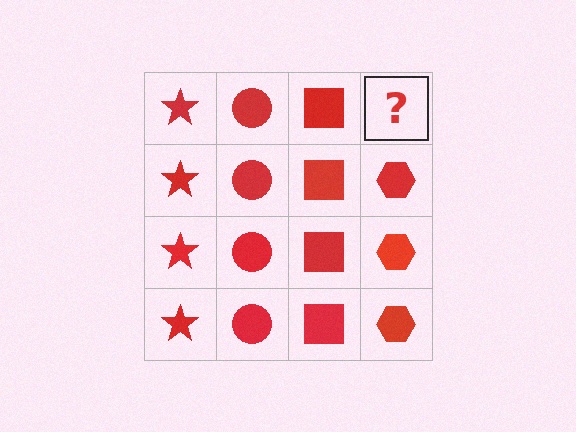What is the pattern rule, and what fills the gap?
The rule is that each column has a consistent shape. The gap should be filled with a red hexagon.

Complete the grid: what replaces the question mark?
The question mark should be replaced with a red hexagon.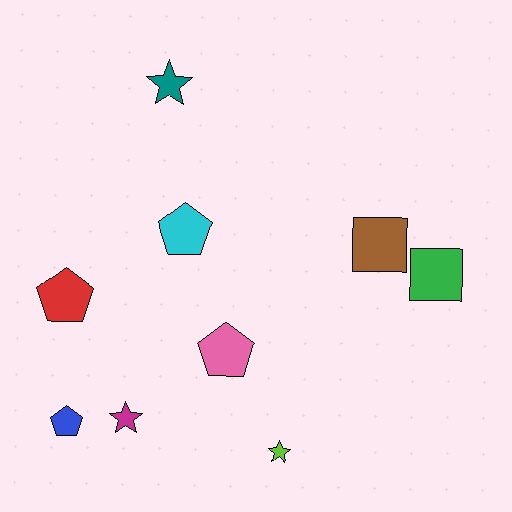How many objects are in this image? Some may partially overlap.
There are 9 objects.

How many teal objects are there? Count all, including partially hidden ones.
There is 1 teal object.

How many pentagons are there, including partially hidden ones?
There are 4 pentagons.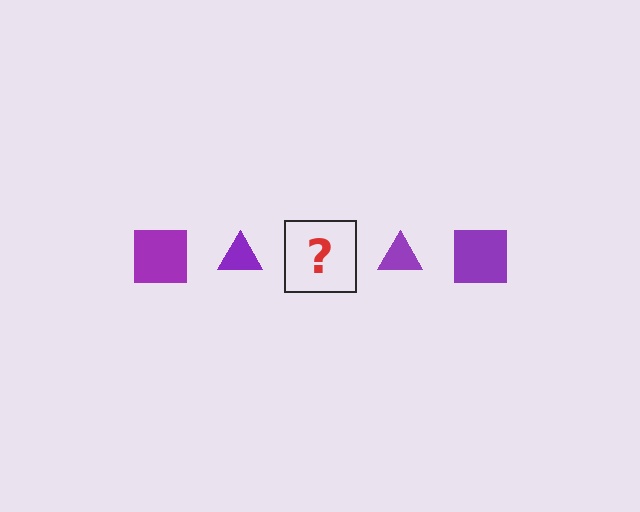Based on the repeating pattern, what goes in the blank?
The blank should be a purple square.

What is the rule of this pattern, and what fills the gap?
The rule is that the pattern cycles through square, triangle shapes in purple. The gap should be filled with a purple square.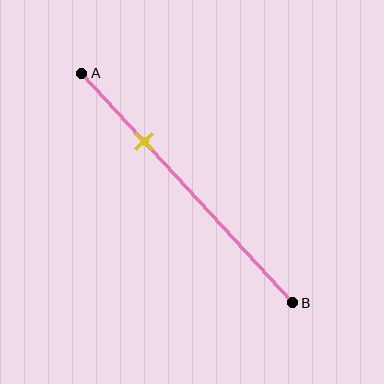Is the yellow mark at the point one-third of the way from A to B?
No, the mark is at about 30% from A, not at the 33% one-third point.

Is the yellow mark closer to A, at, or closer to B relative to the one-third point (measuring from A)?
The yellow mark is closer to point A than the one-third point of segment AB.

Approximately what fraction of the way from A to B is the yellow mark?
The yellow mark is approximately 30% of the way from A to B.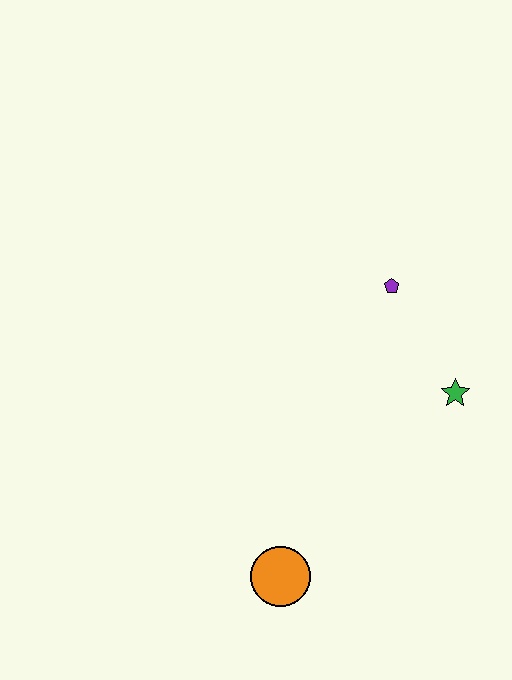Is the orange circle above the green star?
No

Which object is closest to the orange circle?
The green star is closest to the orange circle.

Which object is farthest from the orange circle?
The purple pentagon is farthest from the orange circle.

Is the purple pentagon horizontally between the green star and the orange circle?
Yes